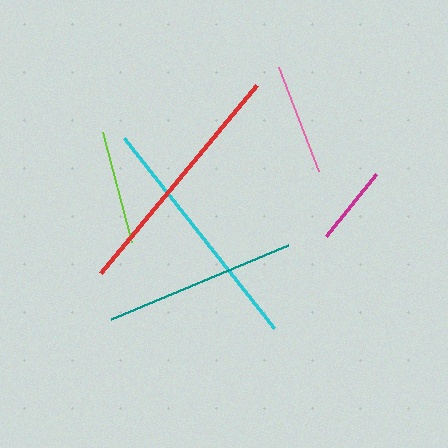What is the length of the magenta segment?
The magenta segment is approximately 79 pixels long.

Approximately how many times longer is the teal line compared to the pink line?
The teal line is approximately 1.7 times the length of the pink line.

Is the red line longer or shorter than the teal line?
The red line is longer than the teal line.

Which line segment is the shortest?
The magenta line is the shortest at approximately 79 pixels.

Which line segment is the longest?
The red line is the longest at approximately 244 pixels.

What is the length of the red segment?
The red segment is approximately 244 pixels long.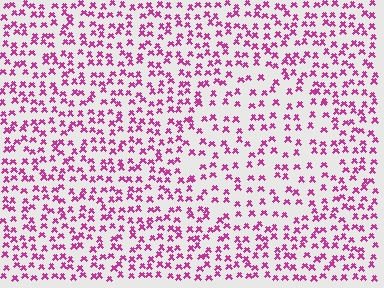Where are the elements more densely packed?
The elements are more densely packed outside the circle boundary.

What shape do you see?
I see a circle.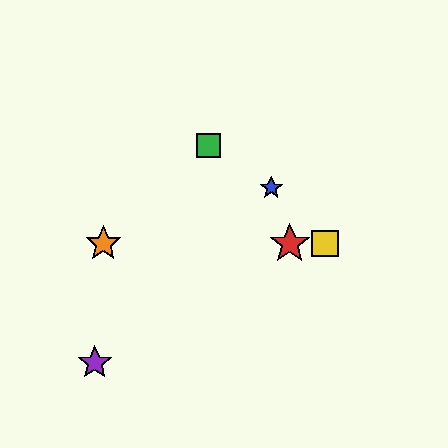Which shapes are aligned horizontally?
The red star, the yellow square, the orange star are aligned horizontally.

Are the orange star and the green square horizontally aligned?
No, the orange star is at y≈244 and the green square is at y≈145.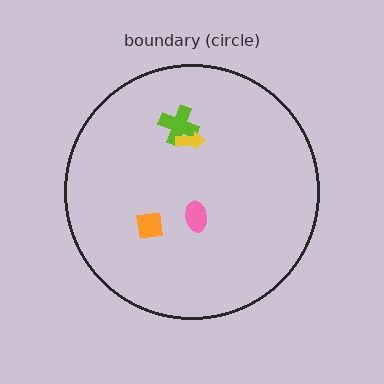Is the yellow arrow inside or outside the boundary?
Inside.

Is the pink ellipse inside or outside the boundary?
Inside.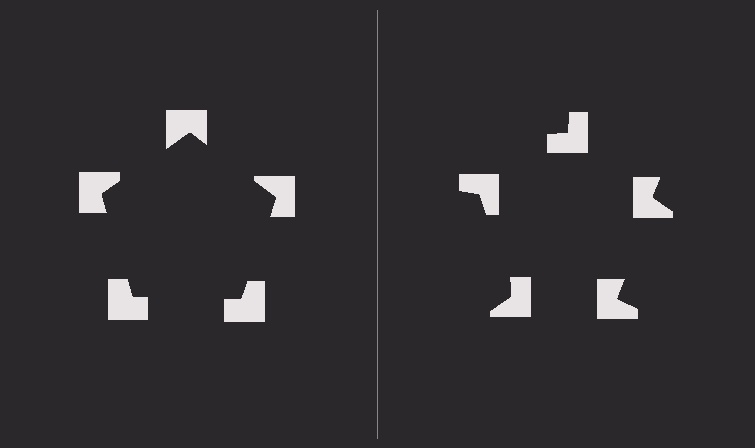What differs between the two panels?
The notched squares are positioned identically on both sides; only the wedge orientations differ. On the left they align to a pentagon; on the right they are misaligned.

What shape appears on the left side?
An illusory pentagon.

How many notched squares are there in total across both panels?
10 — 5 on each side.